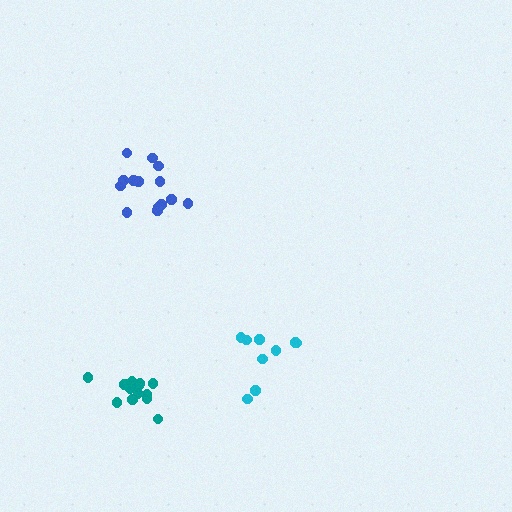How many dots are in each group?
Group 1: 9 dots, Group 2: 14 dots, Group 3: 13 dots (36 total).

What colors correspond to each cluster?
The clusters are colored: cyan, blue, teal.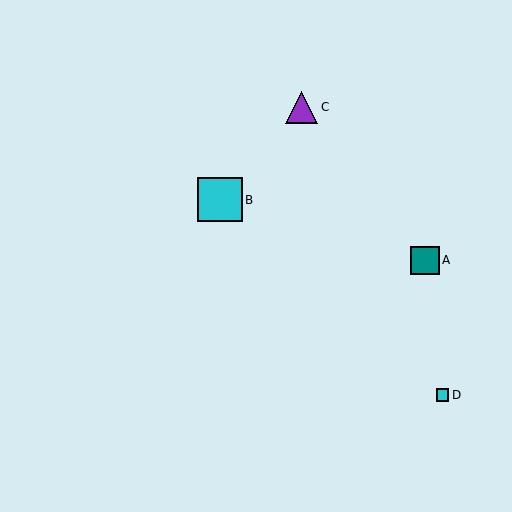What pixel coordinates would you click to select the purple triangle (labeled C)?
Click at (302, 107) to select the purple triangle C.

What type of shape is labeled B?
Shape B is a cyan square.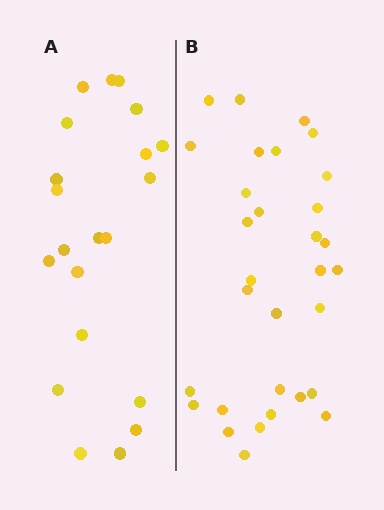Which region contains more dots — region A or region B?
Region B (the right region) has more dots.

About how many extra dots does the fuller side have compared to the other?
Region B has roughly 10 or so more dots than region A.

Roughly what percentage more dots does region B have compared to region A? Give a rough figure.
About 50% more.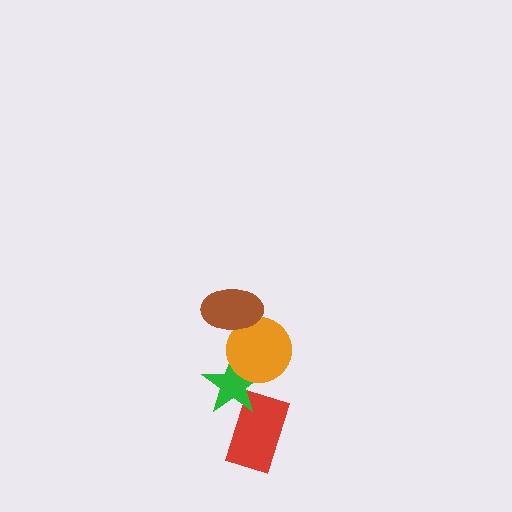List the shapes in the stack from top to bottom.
From top to bottom: the brown ellipse, the orange circle, the green star, the red rectangle.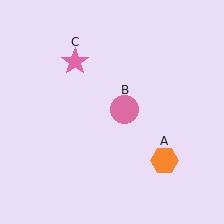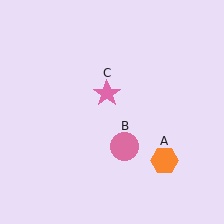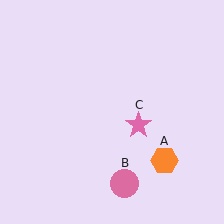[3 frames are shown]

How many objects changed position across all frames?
2 objects changed position: pink circle (object B), pink star (object C).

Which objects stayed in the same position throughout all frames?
Orange hexagon (object A) remained stationary.